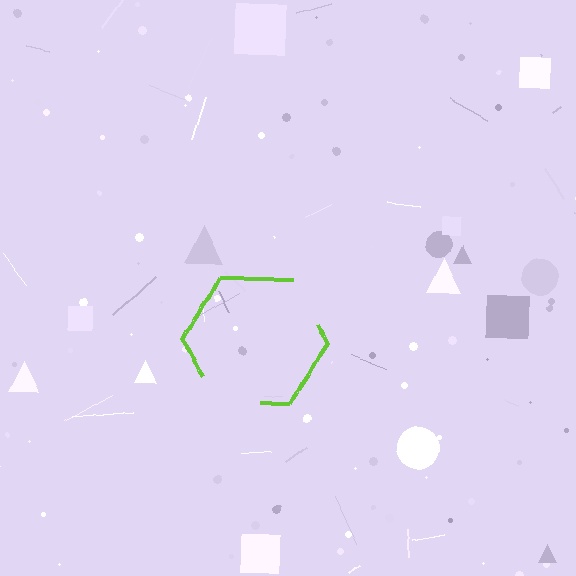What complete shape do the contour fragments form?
The contour fragments form a hexagon.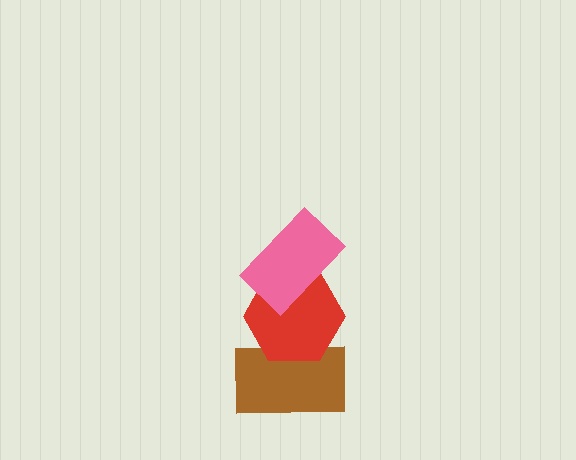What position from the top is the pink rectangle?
The pink rectangle is 1st from the top.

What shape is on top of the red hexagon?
The pink rectangle is on top of the red hexagon.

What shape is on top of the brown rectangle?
The red hexagon is on top of the brown rectangle.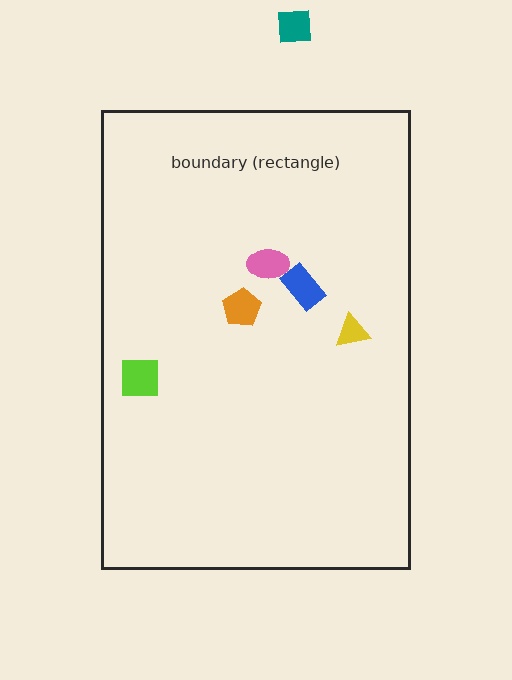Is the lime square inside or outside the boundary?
Inside.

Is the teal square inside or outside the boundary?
Outside.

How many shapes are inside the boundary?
5 inside, 1 outside.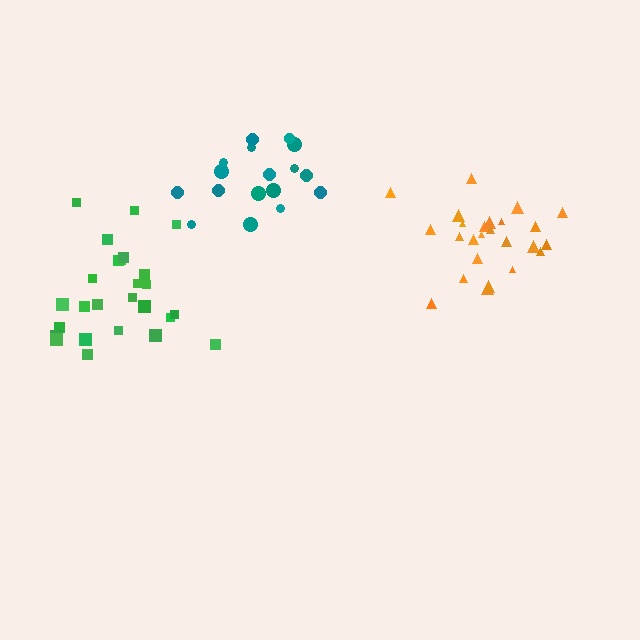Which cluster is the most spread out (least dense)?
Teal.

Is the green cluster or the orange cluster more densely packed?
Orange.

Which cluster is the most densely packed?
Orange.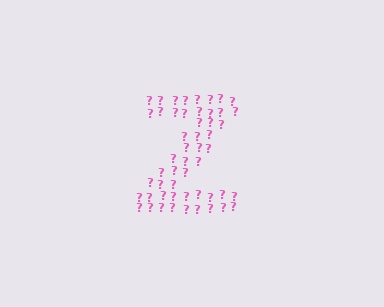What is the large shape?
The large shape is the letter Z.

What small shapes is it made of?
It is made of small question marks.